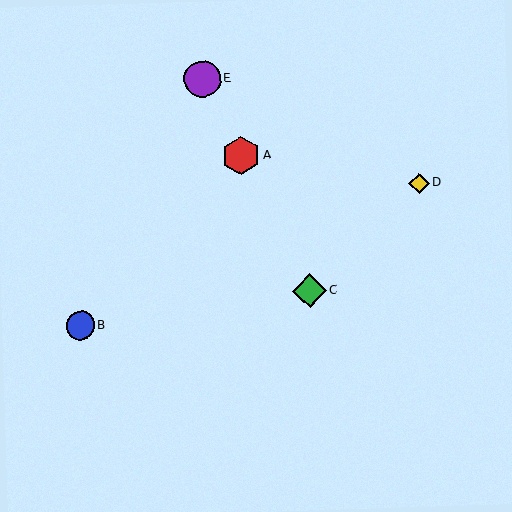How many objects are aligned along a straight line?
3 objects (A, C, E) are aligned along a straight line.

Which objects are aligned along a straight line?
Objects A, C, E are aligned along a straight line.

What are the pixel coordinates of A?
Object A is at (241, 156).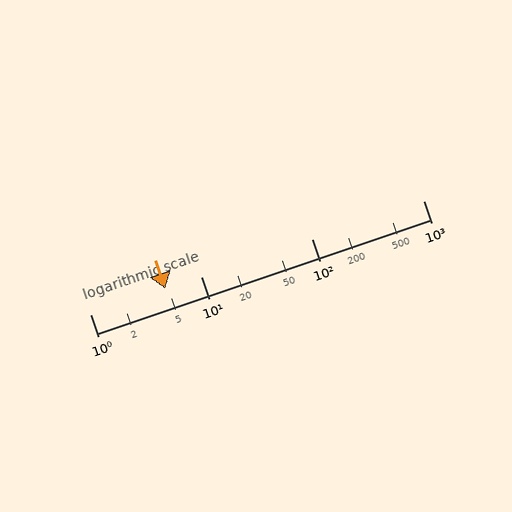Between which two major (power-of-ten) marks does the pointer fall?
The pointer is between 1 and 10.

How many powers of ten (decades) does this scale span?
The scale spans 3 decades, from 1 to 1000.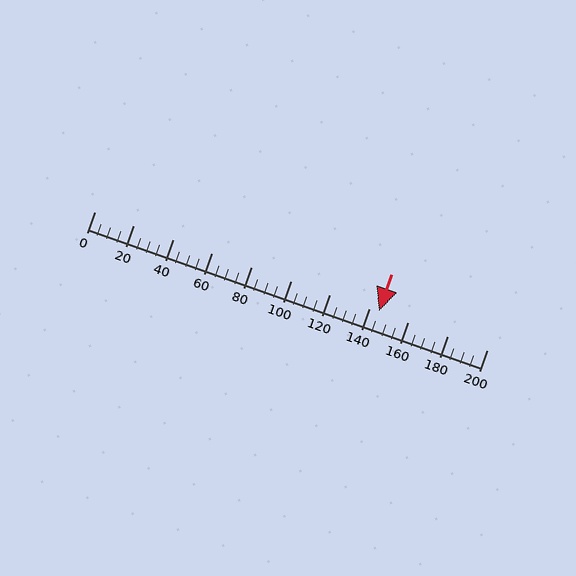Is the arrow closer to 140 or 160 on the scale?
The arrow is closer to 140.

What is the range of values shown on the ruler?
The ruler shows values from 0 to 200.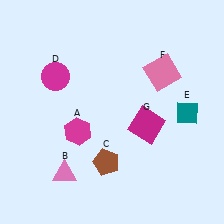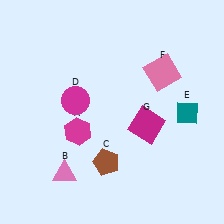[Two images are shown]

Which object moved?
The magenta circle (D) moved down.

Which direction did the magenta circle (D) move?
The magenta circle (D) moved down.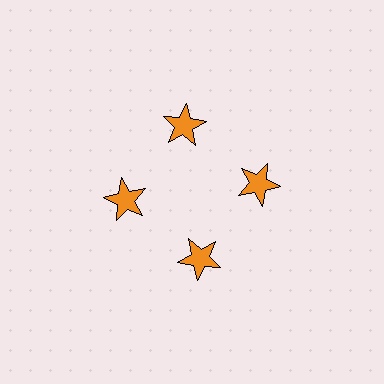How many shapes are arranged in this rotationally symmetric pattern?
There are 4 shapes, arranged in 4 groups of 1.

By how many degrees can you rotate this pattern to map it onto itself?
The pattern maps onto itself every 90 degrees of rotation.